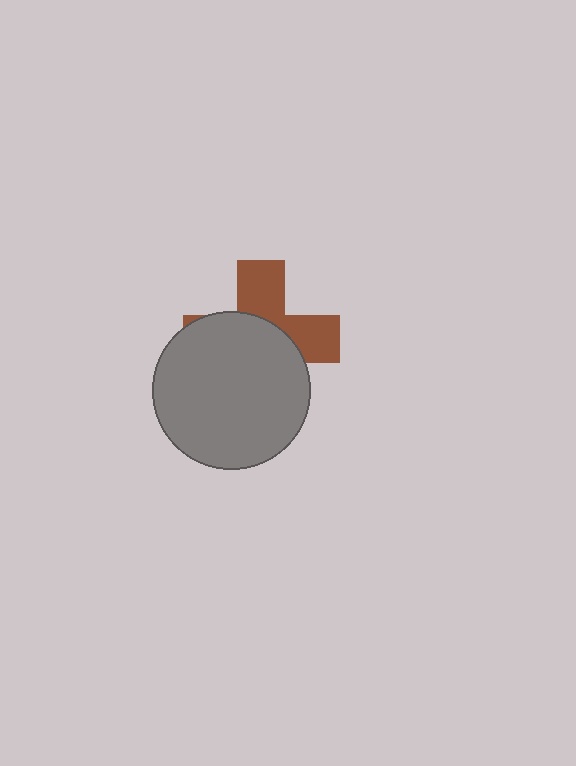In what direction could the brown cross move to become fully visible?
The brown cross could move up. That would shift it out from behind the gray circle entirely.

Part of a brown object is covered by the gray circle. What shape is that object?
It is a cross.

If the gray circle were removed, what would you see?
You would see the complete brown cross.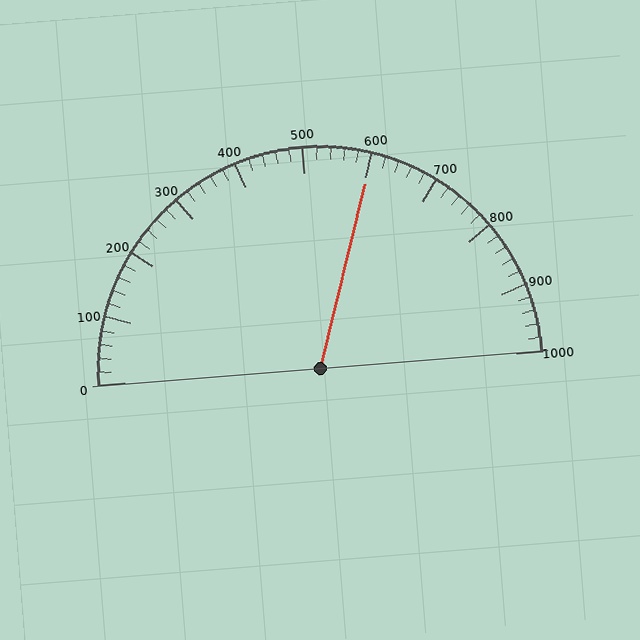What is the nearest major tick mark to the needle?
The nearest major tick mark is 600.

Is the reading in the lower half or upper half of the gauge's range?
The reading is in the upper half of the range (0 to 1000).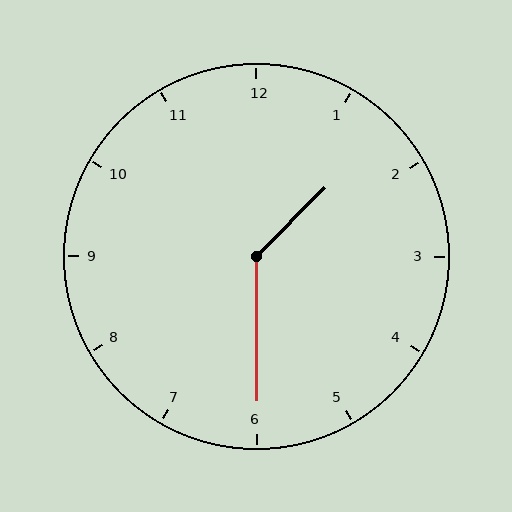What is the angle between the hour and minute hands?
Approximately 135 degrees.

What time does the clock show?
1:30.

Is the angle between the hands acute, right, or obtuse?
It is obtuse.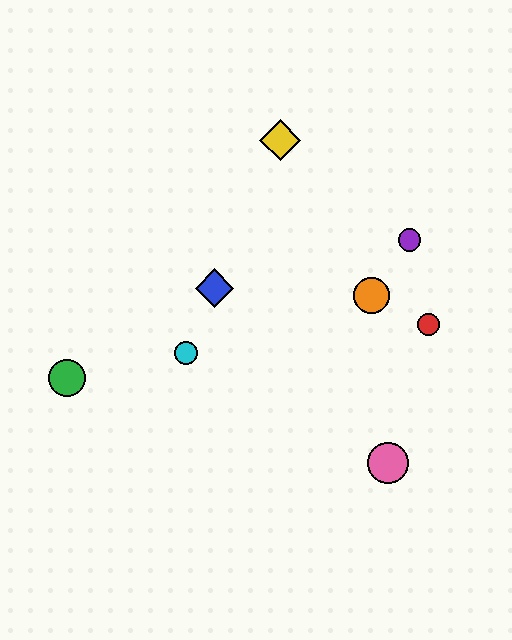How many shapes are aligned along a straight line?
3 shapes (the blue diamond, the yellow diamond, the cyan circle) are aligned along a straight line.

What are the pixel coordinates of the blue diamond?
The blue diamond is at (215, 288).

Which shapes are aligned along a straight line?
The blue diamond, the yellow diamond, the cyan circle are aligned along a straight line.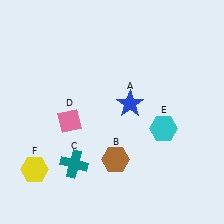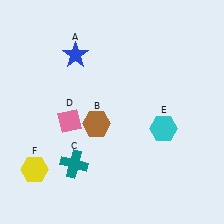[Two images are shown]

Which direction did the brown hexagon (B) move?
The brown hexagon (B) moved up.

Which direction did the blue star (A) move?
The blue star (A) moved left.